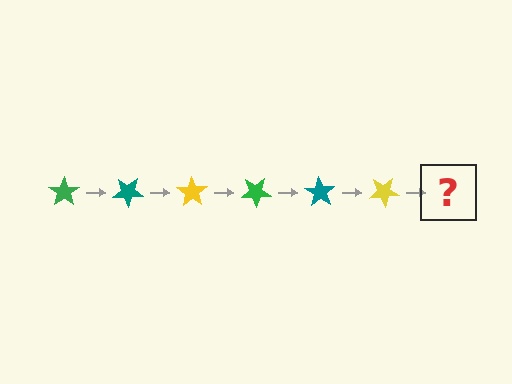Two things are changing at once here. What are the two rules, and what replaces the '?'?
The two rules are that it rotates 35 degrees each step and the color cycles through green, teal, and yellow. The '?' should be a green star, rotated 210 degrees from the start.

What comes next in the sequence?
The next element should be a green star, rotated 210 degrees from the start.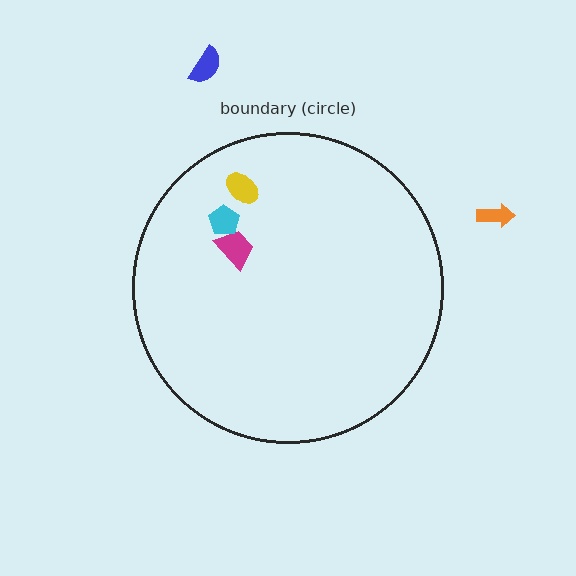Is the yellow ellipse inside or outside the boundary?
Inside.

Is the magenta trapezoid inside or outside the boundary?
Inside.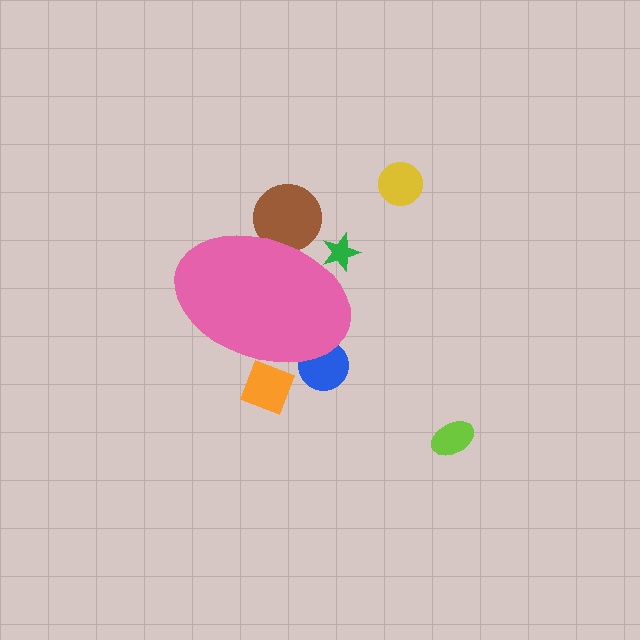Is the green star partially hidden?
Yes, the green star is partially hidden behind the pink ellipse.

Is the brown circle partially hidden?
Yes, the brown circle is partially hidden behind the pink ellipse.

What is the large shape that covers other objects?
A pink ellipse.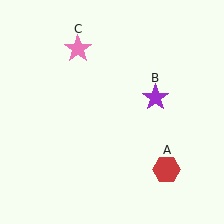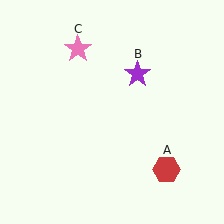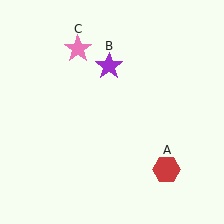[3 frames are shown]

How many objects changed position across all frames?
1 object changed position: purple star (object B).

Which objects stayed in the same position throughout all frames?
Red hexagon (object A) and pink star (object C) remained stationary.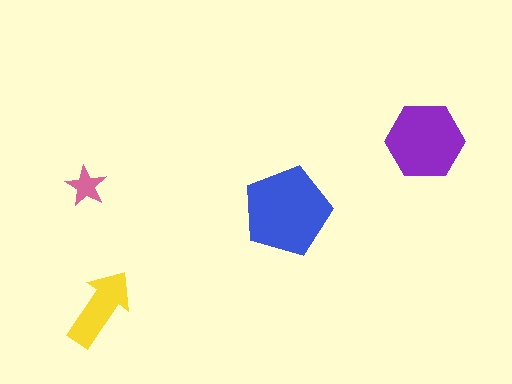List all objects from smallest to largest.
The pink star, the yellow arrow, the purple hexagon, the blue pentagon.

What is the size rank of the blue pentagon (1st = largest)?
1st.